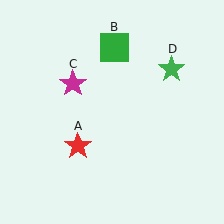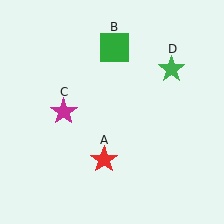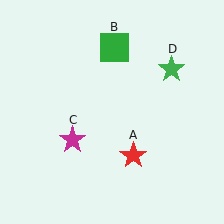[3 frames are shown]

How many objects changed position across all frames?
2 objects changed position: red star (object A), magenta star (object C).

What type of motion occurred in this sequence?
The red star (object A), magenta star (object C) rotated counterclockwise around the center of the scene.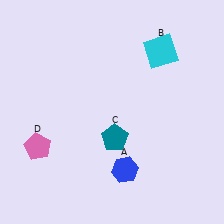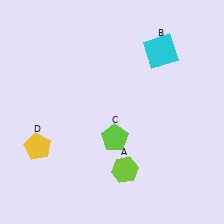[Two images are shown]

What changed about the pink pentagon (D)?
In Image 1, D is pink. In Image 2, it changed to yellow.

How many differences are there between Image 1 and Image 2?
There are 3 differences between the two images.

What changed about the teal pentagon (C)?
In Image 1, C is teal. In Image 2, it changed to lime.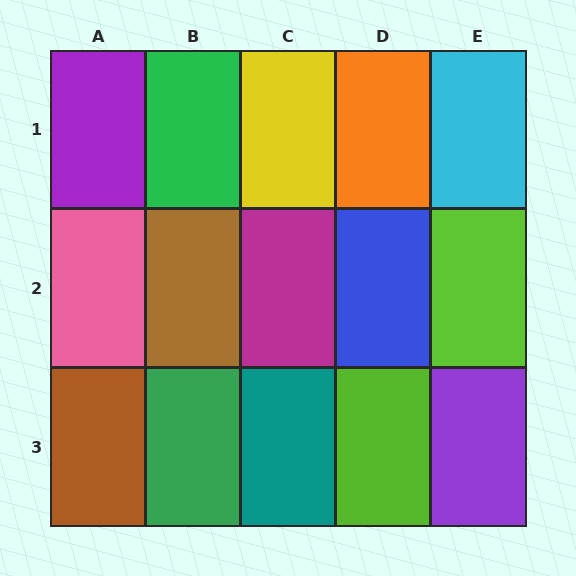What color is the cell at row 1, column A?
Purple.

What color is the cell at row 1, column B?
Green.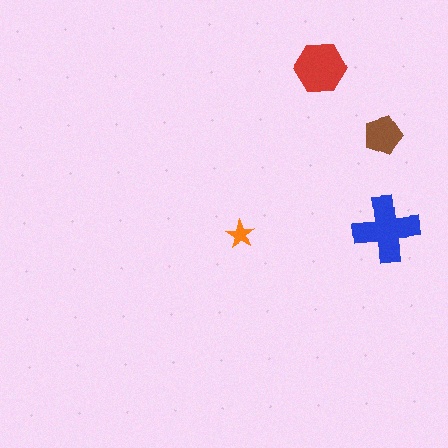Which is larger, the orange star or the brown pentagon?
The brown pentagon.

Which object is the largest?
The blue cross.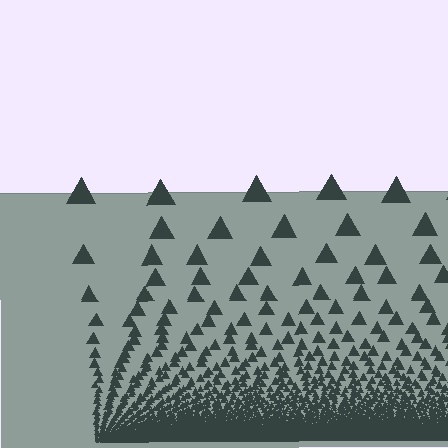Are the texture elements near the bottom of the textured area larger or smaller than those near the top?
Smaller. The gradient is inverted — elements near the bottom are smaller and denser.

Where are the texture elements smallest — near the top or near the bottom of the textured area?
Near the bottom.